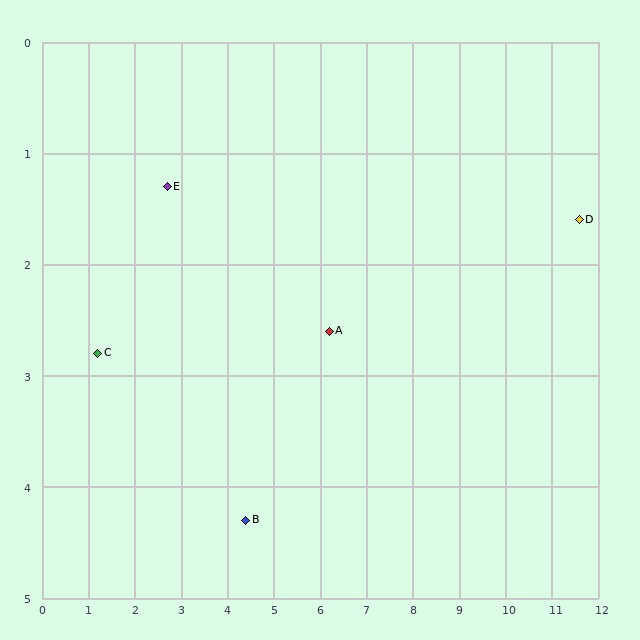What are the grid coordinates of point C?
Point C is at approximately (1.2, 2.8).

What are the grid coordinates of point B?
Point B is at approximately (4.4, 4.3).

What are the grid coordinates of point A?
Point A is at approximately (6.2, 2.6).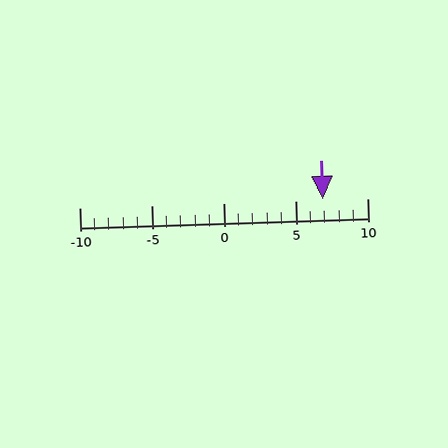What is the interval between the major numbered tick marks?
The major tick marks are spaced 5 units apart.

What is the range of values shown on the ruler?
The ruler shows values from -10 to 10.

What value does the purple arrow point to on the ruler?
The purple arrow points to approximately 7.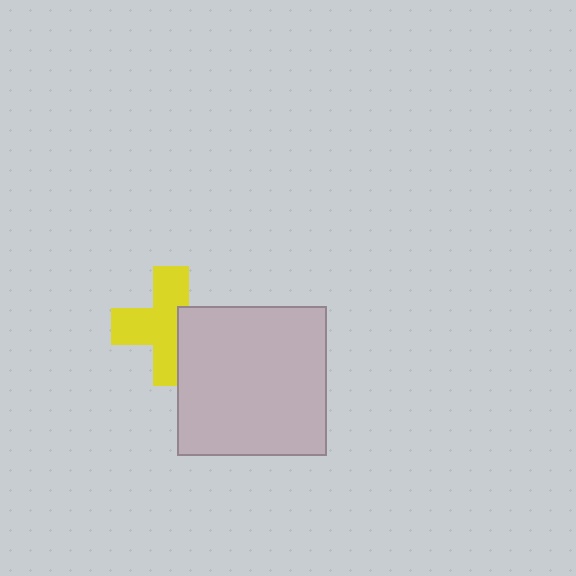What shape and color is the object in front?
The object in front is a light gray square.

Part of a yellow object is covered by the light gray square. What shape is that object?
It is a cross.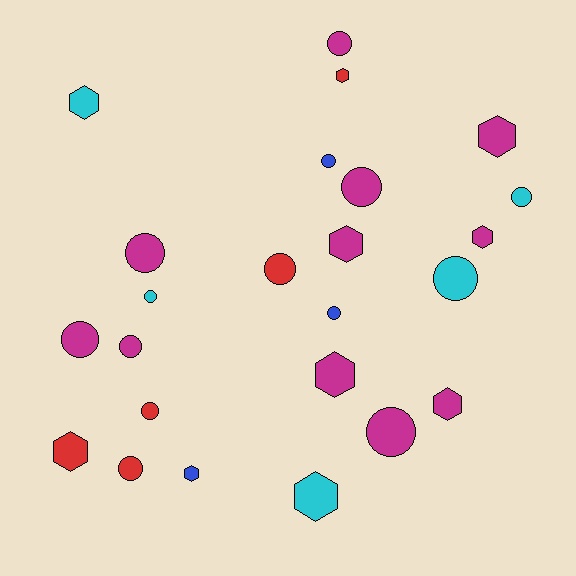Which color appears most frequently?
Magenta, with 11 objects.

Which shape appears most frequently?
Circle, with 14 objects.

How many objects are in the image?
There are 24 objects.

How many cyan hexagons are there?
There are 2 cyan hexagons.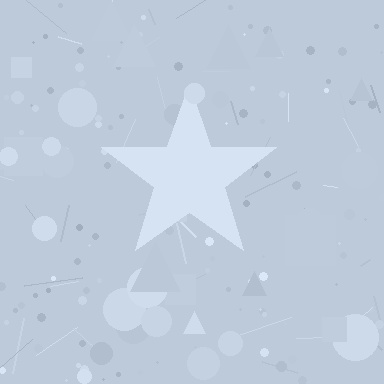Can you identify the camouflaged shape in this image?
The camouflaged shape is a star.